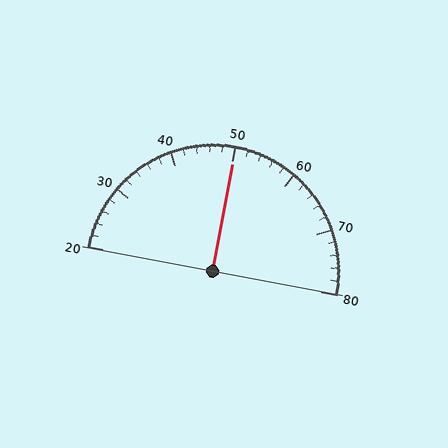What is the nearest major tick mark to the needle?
The nearest major tick mark is 50.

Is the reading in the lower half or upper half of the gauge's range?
The reading is in the upper half of the range (20 to 80).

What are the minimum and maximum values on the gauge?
The gauge ranges from 20 to 80.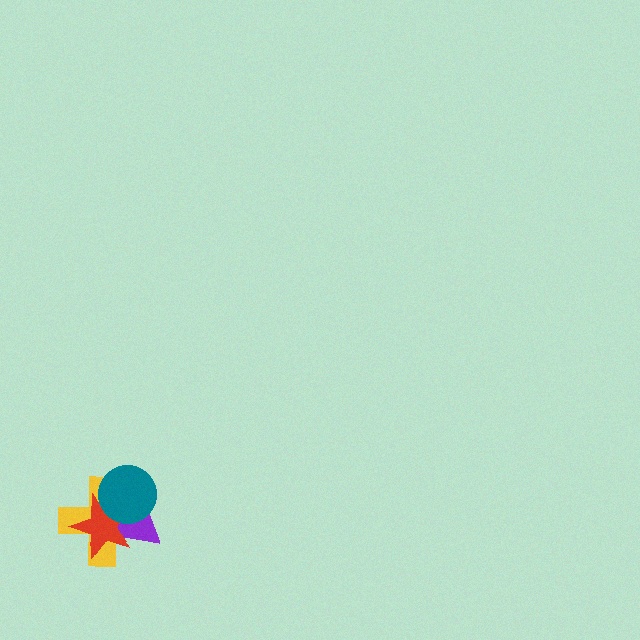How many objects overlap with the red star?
3 objects overlap with the red star.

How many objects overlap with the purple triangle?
3 objects overlap with the purple triangle.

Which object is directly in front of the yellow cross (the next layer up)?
The purple triangle is directly in front of the yellow cross.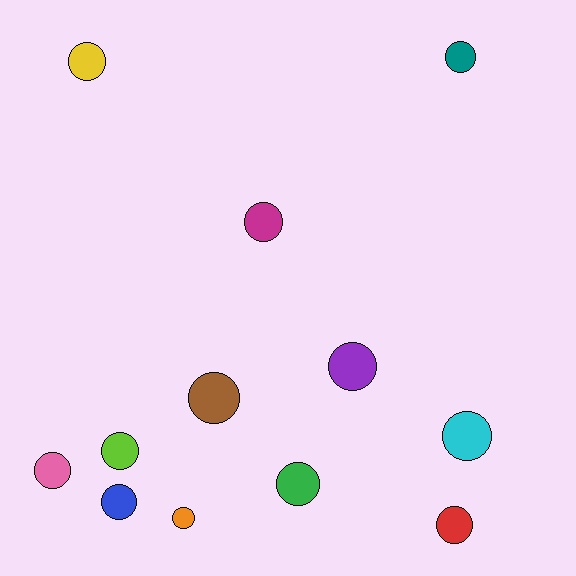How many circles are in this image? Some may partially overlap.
There are 12 circles.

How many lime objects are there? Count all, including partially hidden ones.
There is 1 lime object.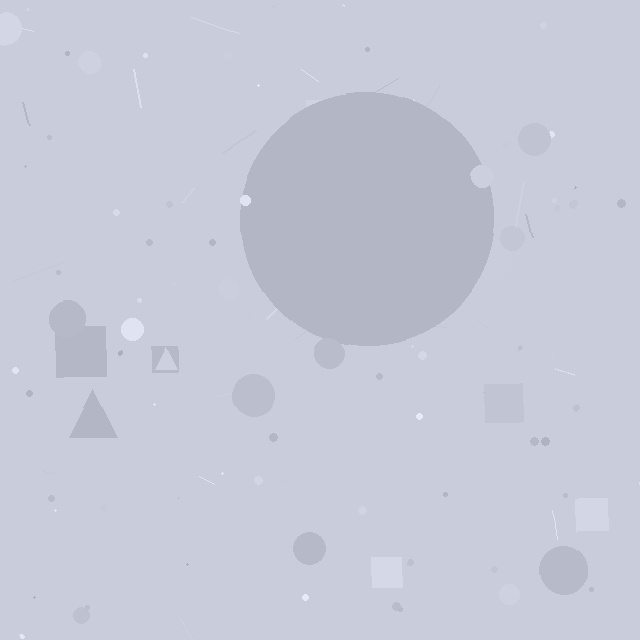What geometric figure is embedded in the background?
A circle is embedded in the background.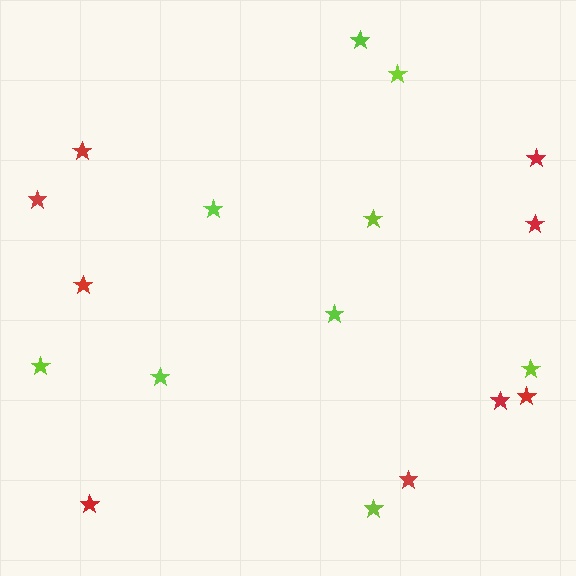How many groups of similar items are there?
There are 2 groups: one group of lime stars (9) and one group of red stars (9).